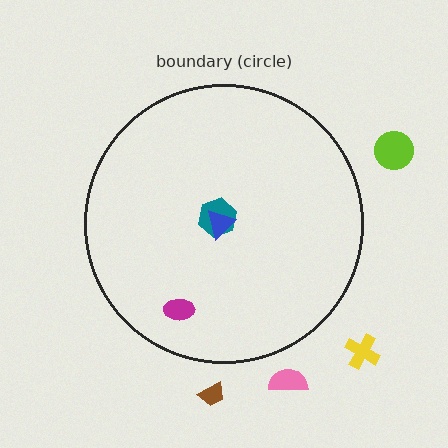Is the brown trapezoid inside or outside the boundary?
Outside.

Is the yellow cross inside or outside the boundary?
Outside.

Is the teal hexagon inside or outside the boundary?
Inside.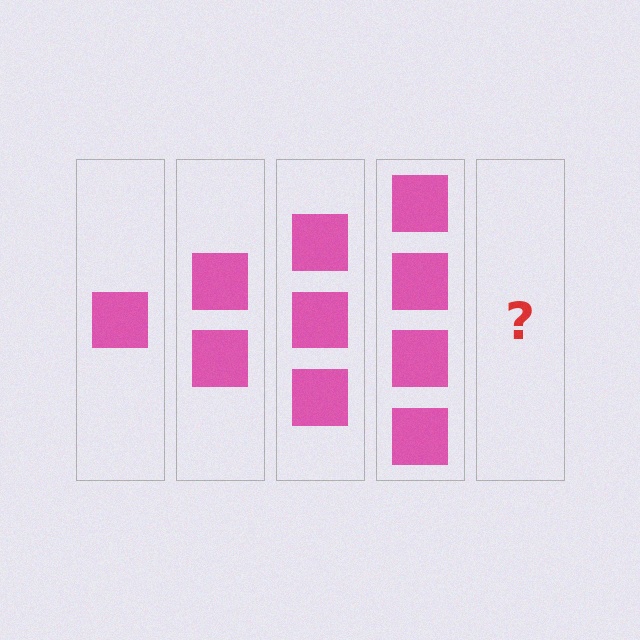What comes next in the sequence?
The next element should be 5 squares.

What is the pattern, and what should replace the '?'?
The pattern is that each step adds one more square. The '?' should be 5 squares.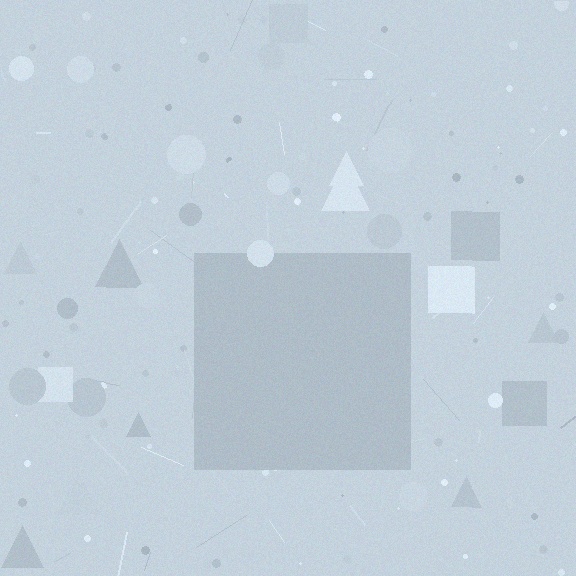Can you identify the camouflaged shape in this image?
The camouflaged shape is a square.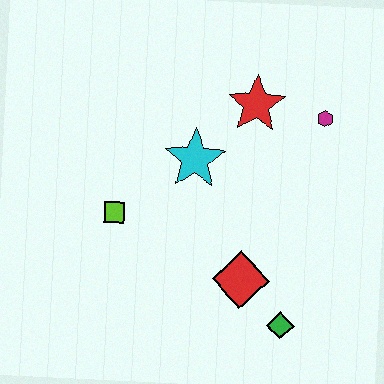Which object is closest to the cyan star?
The red star is closest to the cyan star.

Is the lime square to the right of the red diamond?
No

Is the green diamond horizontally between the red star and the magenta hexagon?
Yes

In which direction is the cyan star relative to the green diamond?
The cyan star is above the green diamond.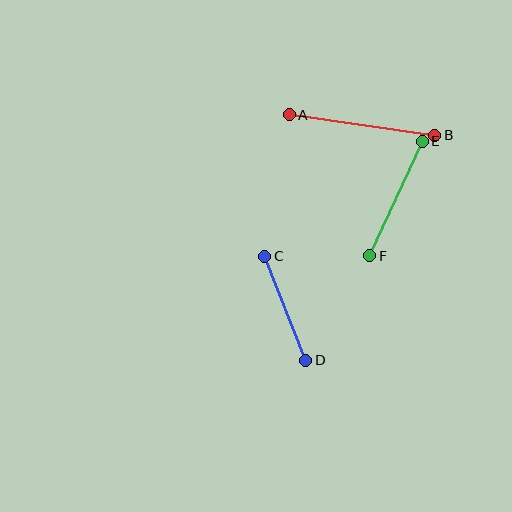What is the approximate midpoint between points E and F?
The midpoint is at approximately (396, 198) pixels.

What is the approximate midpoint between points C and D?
The midpoint is at approximately (285, 308) pixels.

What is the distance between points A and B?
The distance is approximately 147 pixels.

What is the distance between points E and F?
The distance is approximately 126 pixels.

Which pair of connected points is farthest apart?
Points A and B are farthest apart.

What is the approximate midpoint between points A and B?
The midpoint is at approximately (362, 125) pixels.